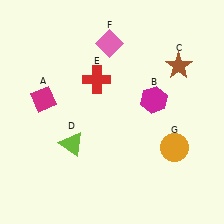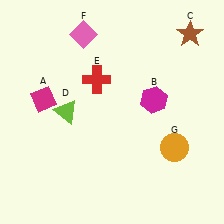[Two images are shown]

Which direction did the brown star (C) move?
The brown star (C) moved up.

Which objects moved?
The objects that moved are: the brown star (C), the lime triangle (D), the pink diamond (F).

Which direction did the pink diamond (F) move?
The pink diamond (F) moved left.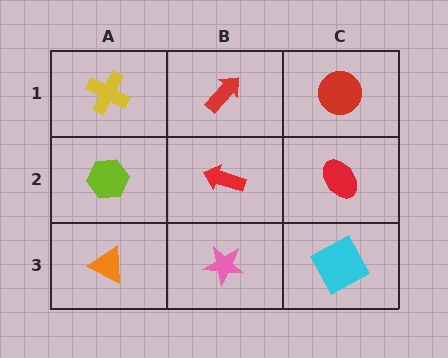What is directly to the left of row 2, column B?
A lime hexagon.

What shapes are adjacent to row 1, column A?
A lime hexagon (row 2, column A), a red arrow (row 1, column B).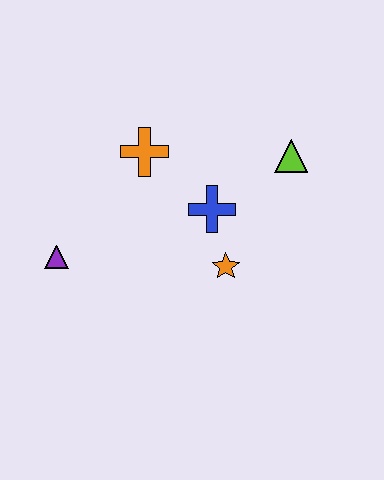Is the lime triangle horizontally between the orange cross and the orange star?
No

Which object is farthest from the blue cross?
The purple triangle is farthest from the blue cross.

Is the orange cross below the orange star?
No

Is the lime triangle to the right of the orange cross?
Yes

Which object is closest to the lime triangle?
The blue cross is closest to the lime triangle.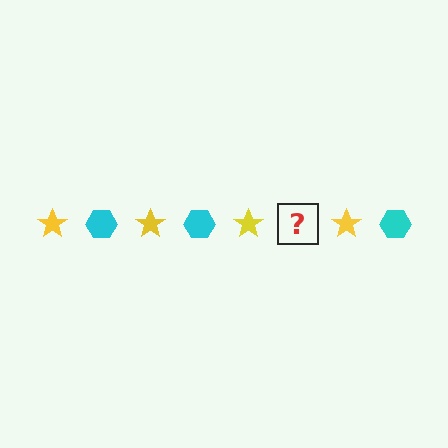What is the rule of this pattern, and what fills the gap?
The rule is that the pattern alternates between yellow star and cyan hexagon. The gap should be filled with a cyan hexagon.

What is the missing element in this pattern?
The missing element is a cyan hexagon.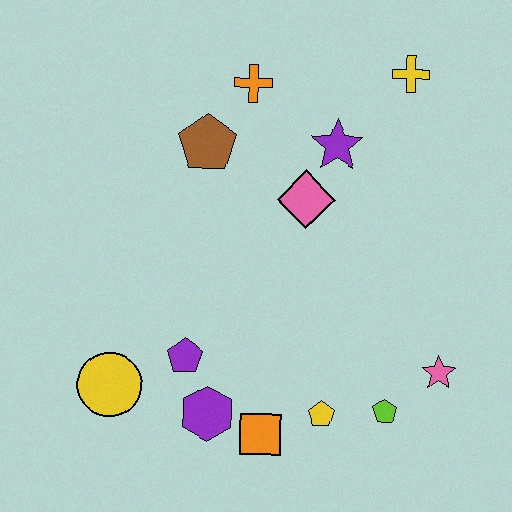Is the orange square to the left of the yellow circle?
No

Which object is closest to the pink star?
The lime pentagon is closest to the pink star.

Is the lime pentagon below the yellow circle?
Yes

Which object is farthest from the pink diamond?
The yellow circle is farthest from the pink diamond.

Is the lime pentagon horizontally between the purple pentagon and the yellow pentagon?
No